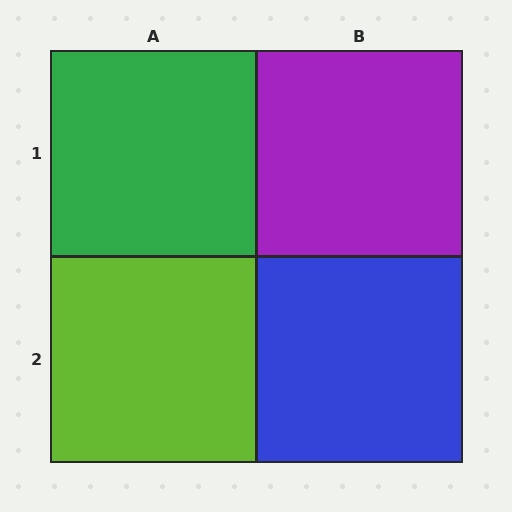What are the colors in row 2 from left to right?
Lime, blue.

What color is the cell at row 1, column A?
Green.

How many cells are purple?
1 cell is purple.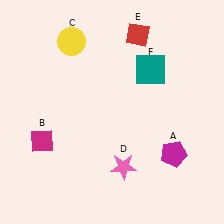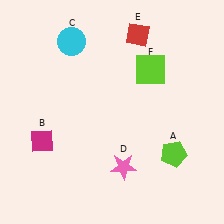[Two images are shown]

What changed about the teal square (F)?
In Image 1, F is teal. In Image 2, it changed to lime.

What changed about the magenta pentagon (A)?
In Image 1, A is magenta. In Image 2, it changed to lime.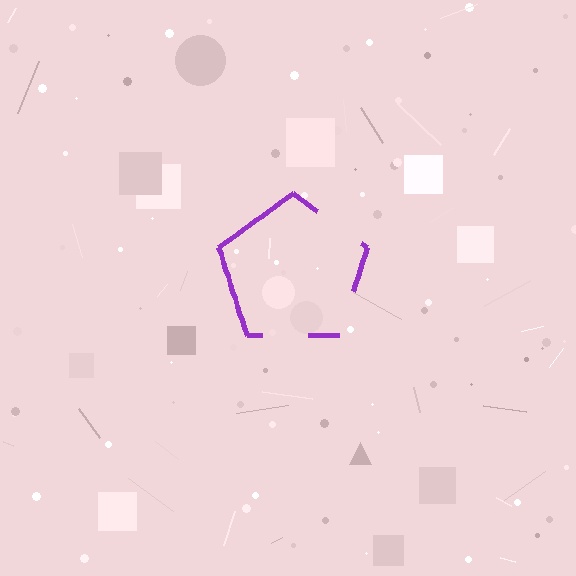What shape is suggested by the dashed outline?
The dashed outline suggests a pentagon.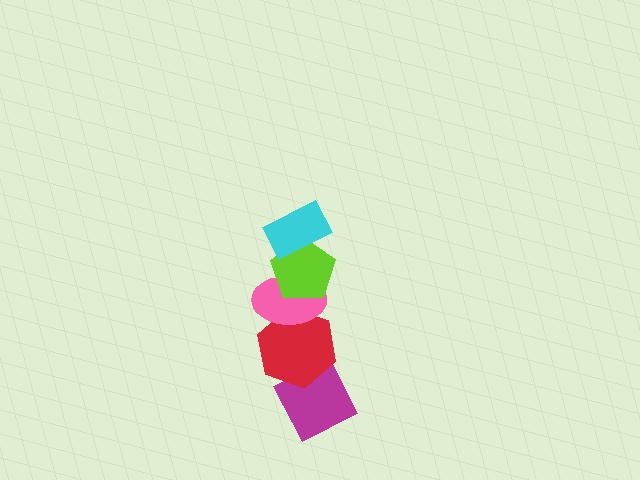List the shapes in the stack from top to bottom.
From top to bottom: the cyan rectangle, the lime pentagon, the pink ellipse, the red hexagon, the magenta diamond.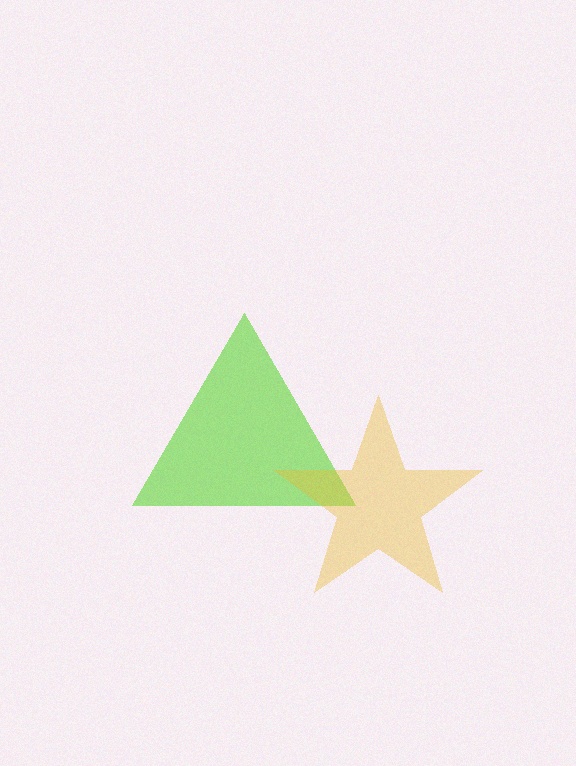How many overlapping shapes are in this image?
There are 2 overlapping shapes in the image.